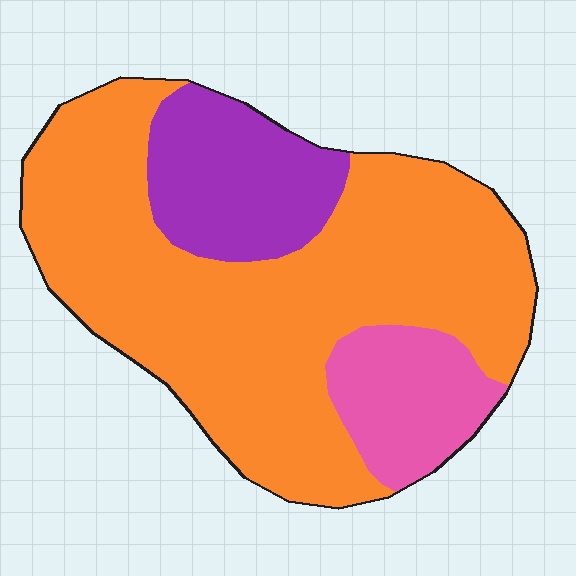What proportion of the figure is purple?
Purple takes up between a sixth and a third of the figure.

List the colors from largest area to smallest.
From largest to smallest: orange, purple, pink.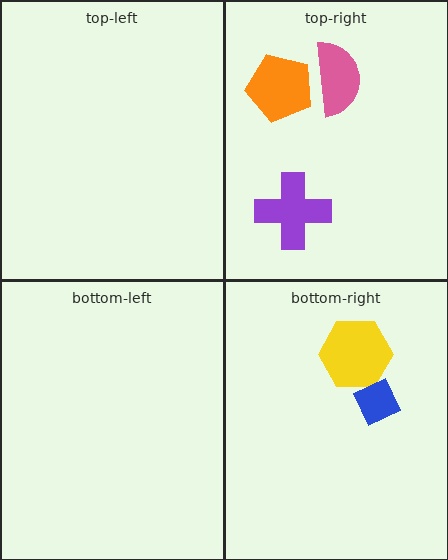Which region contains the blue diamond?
The bottom-right region.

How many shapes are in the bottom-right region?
2.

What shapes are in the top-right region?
The purple cross, the orange pentagon, the pink semicircle.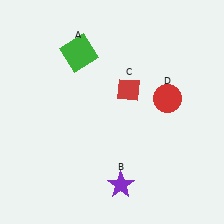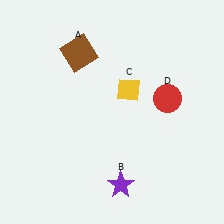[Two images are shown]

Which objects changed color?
A changed from green to brown. C changed from red to yellow.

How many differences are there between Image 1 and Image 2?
There are 2 differences between the two images.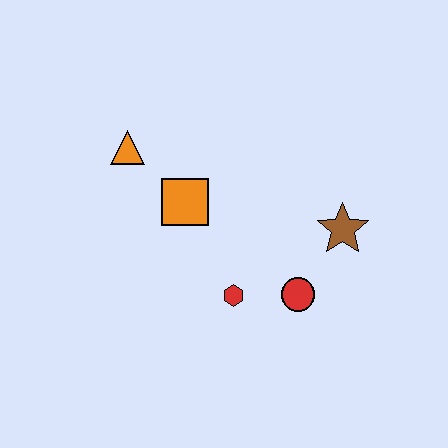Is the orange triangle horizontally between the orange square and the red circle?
No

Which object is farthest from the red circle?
The orange triangle is farthest from the red circle.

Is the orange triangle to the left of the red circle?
Yes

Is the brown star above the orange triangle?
No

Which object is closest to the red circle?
The red hexagon is closest to the red circle.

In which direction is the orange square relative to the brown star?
The orange square is to the left of the brown star.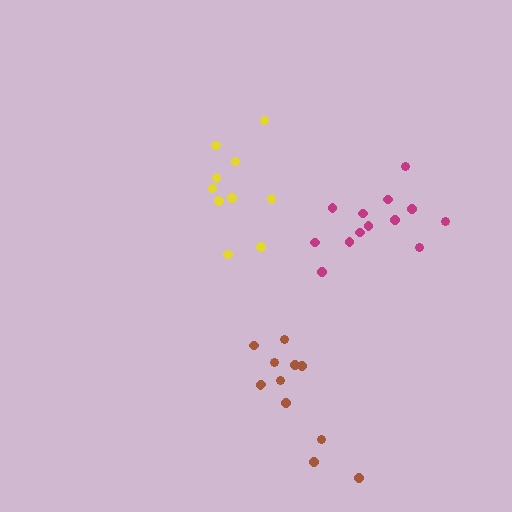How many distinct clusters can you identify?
There are 3 distinct clusters.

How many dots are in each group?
Group 1: 12 dots, Group 2: 10 dots, Group 3: 13 dots (35 total).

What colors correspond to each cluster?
The clusters are colored: brown, yellow, magenta.